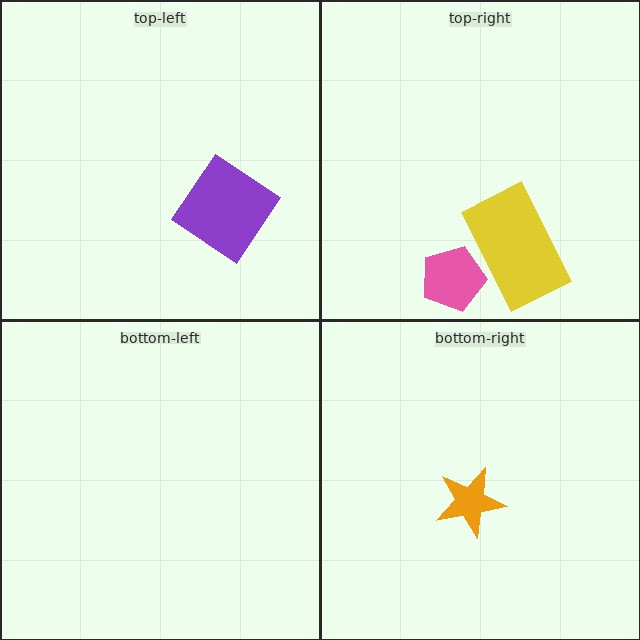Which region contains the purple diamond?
The top-left region.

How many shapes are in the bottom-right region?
1.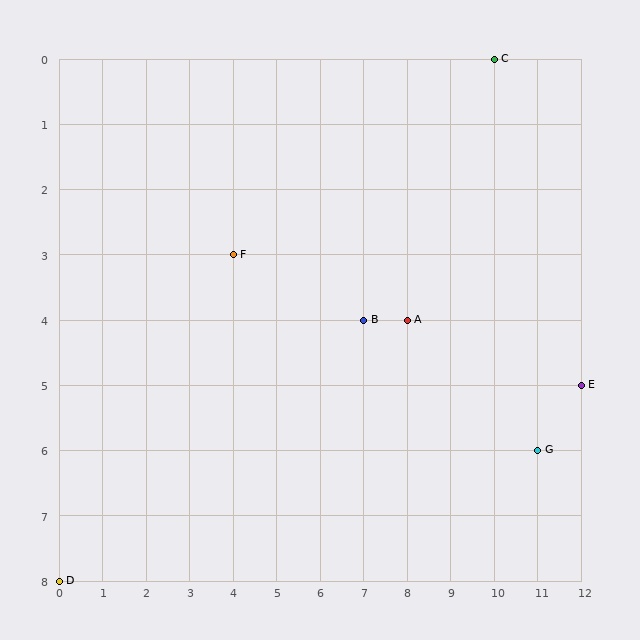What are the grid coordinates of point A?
Point A is at grid coordinates (8, 4).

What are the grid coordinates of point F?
Point F is at grid coordinates (4, 3).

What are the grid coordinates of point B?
Point B is at grid coordinates (7, 4).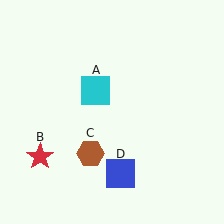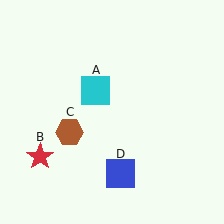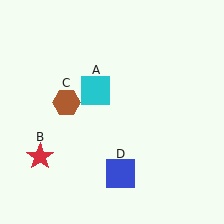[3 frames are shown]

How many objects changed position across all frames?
1 object changed position: brown hexagon (object C).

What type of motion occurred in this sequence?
The brown hexagon (object C) rotated clockwise around the center of the scene.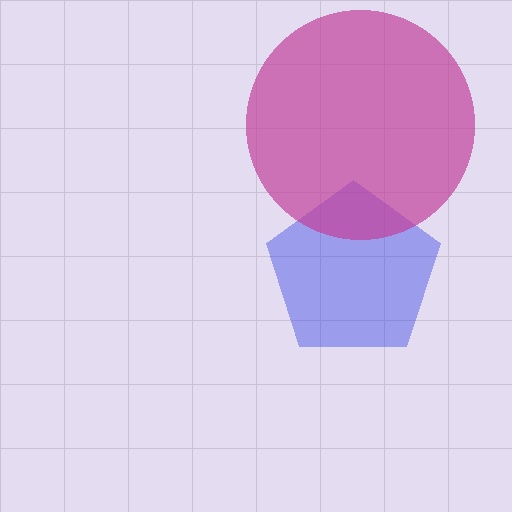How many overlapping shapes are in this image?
There are 2 overlapping shapes in the image.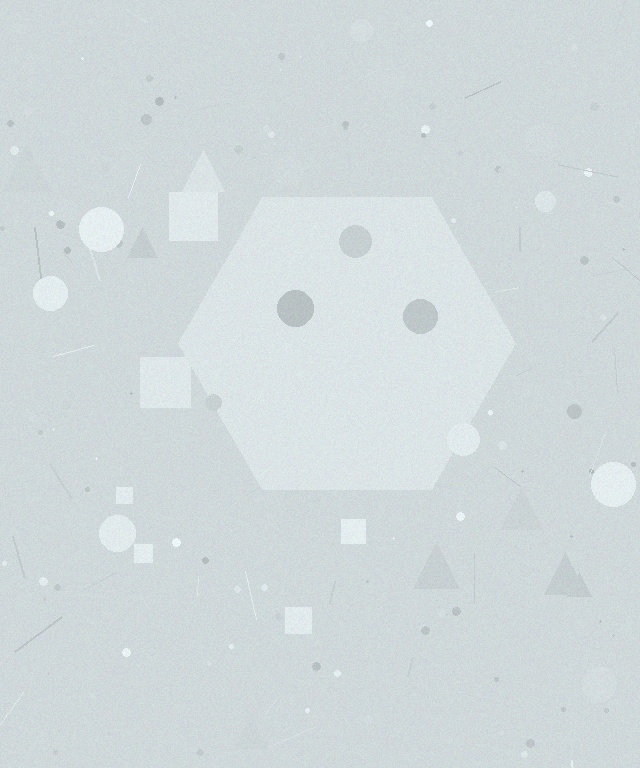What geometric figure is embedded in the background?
A hexagon is embedded in the background.